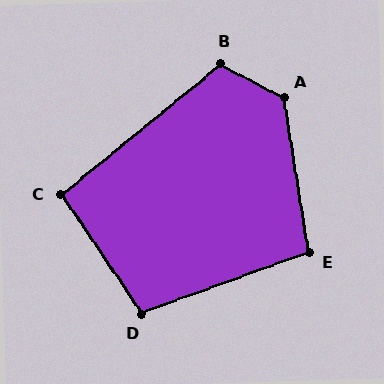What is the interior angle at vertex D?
Approximately 104 degrees (obtuse).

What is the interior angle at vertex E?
Approximately 101 degrees (obtuse).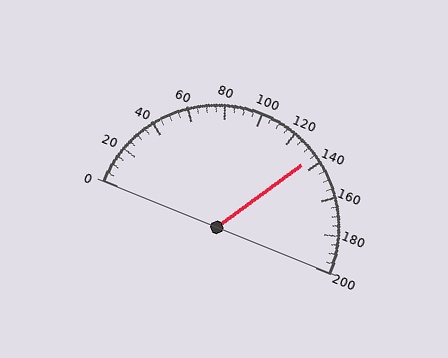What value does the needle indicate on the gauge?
The needle indicates approximately 135.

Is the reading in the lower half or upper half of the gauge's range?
The reading is in the upper half of the range (0 to 200).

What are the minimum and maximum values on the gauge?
The gauge ranges from 0 to 200.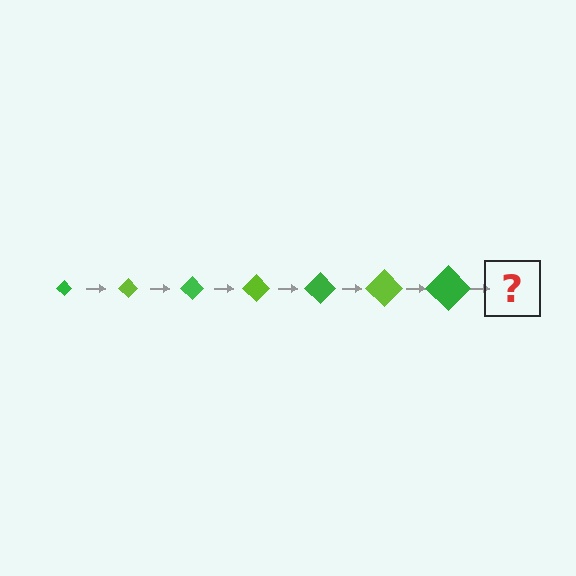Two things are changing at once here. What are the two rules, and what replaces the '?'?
The two rules are that the diamond grows larger each step and the color cycles through green and lime. The '?' should be a lime diamond, larger than the previous one.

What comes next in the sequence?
The next element should be a lime diamond, larger than the previous one.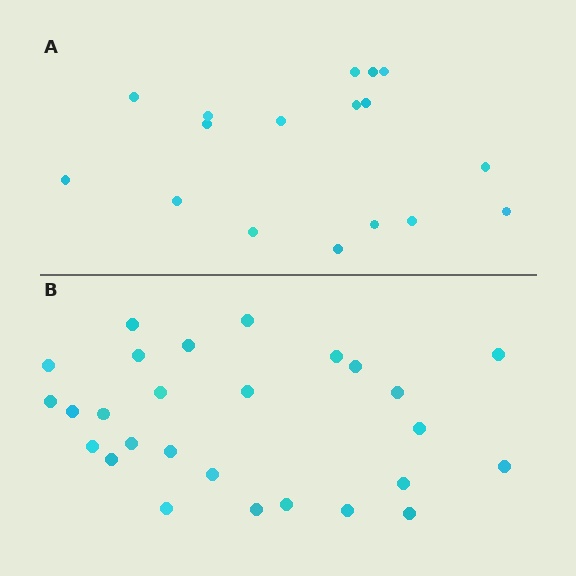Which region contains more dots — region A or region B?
Region B (the bottom region) has more dots.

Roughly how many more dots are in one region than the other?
Region B has roughly 10 or so more dots than region A.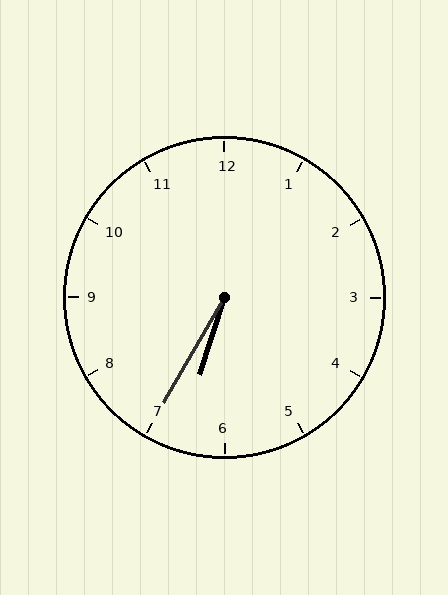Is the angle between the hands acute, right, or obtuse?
It is acute.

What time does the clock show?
6:35.